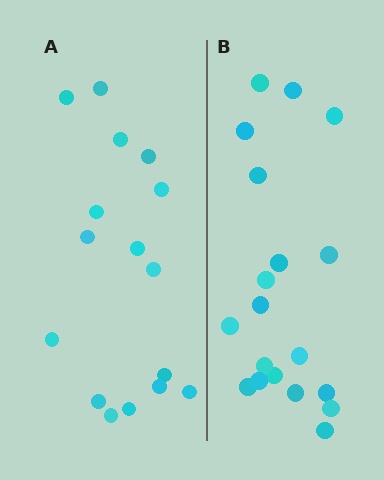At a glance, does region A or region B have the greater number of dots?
Region B (the right region) has more dots.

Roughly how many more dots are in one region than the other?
Region B has just a few more — roughly 2 or 3 more dots than region A.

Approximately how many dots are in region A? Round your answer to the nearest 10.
About 20 dots. (The exact count is 16, which rounds to 20.)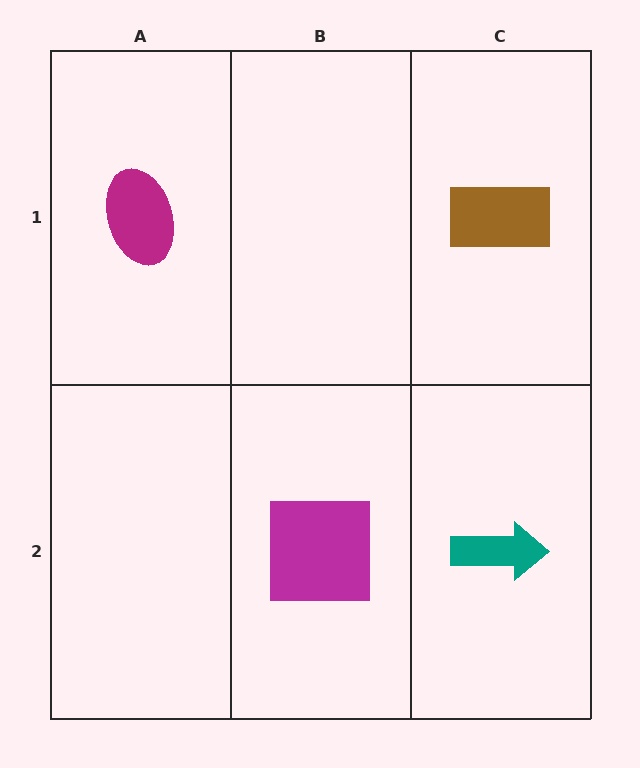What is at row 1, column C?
A brown rectangle.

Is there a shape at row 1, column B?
No, that cell is empty.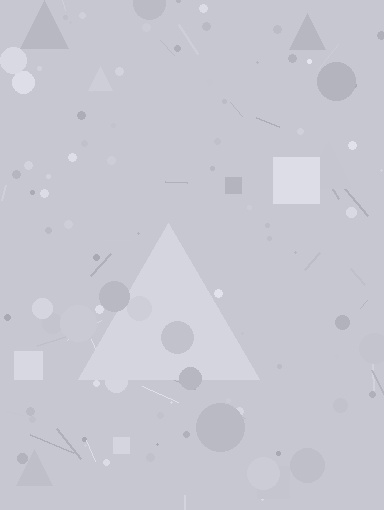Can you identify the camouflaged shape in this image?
The camouflaged shape is a triangle.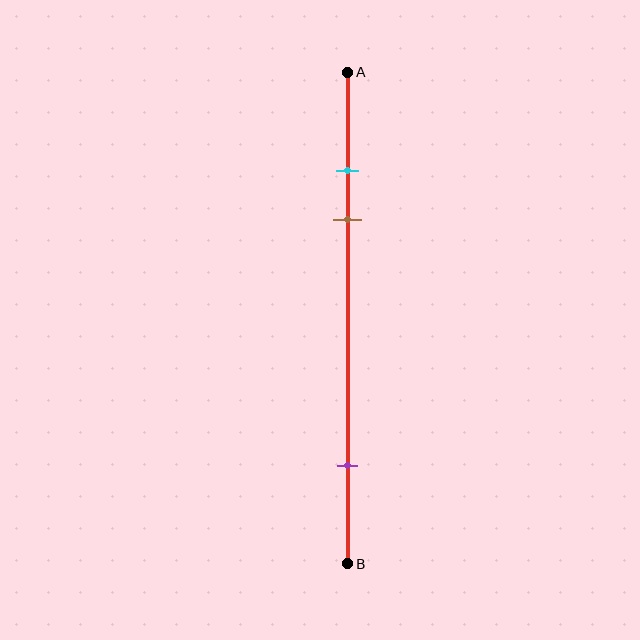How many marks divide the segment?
There are 3 marks dividing the segment.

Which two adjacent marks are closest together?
The cyan and brown marks are the closest adjacent pair.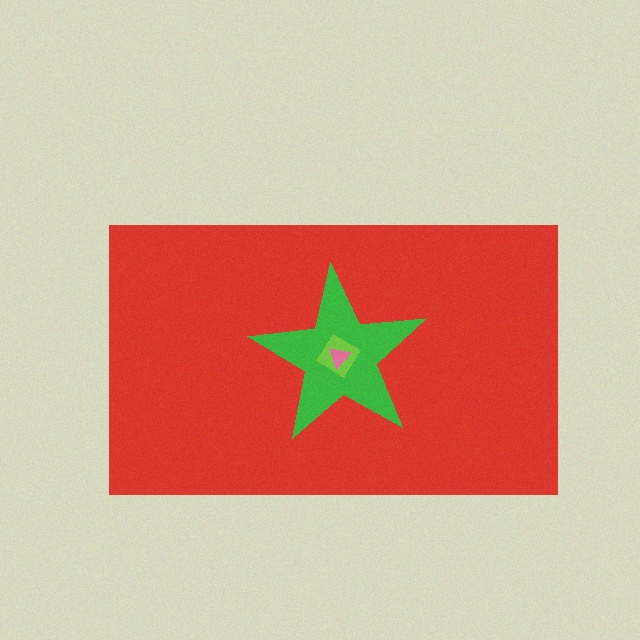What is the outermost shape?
The red rectangle.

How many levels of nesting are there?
4.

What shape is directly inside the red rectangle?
The green star.